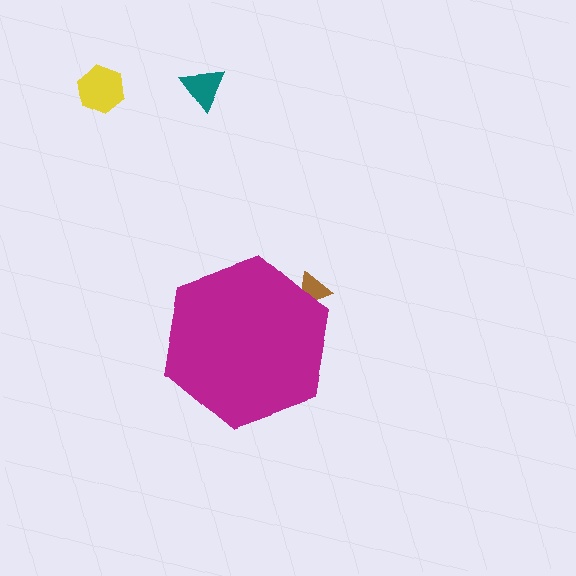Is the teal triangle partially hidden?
No, the teal triangle is fully visible.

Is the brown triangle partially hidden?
Yes, the brown triangle is partially hidden behind the magenta hexagon.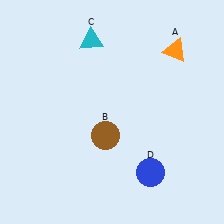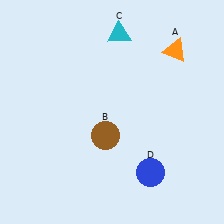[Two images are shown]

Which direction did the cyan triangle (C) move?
The cyan triangle (C) moved right.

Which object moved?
The cyan triangle (C) moved right.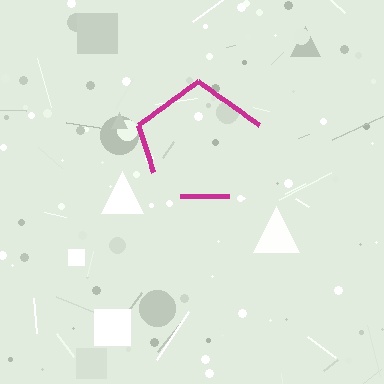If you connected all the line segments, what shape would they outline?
They would outline a pentagon.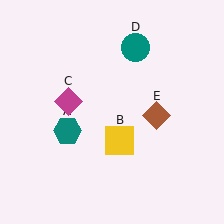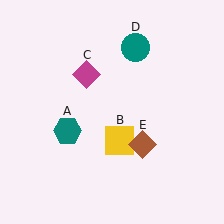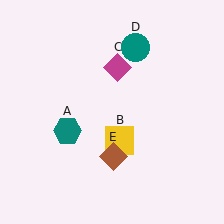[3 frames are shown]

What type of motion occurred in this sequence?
The magenta diamond (object C), brown diamond (object E) rotated clockwise around the center of the scene.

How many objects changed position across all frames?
2 objects changed position: magenta diamond (object C), brown diamond (object E).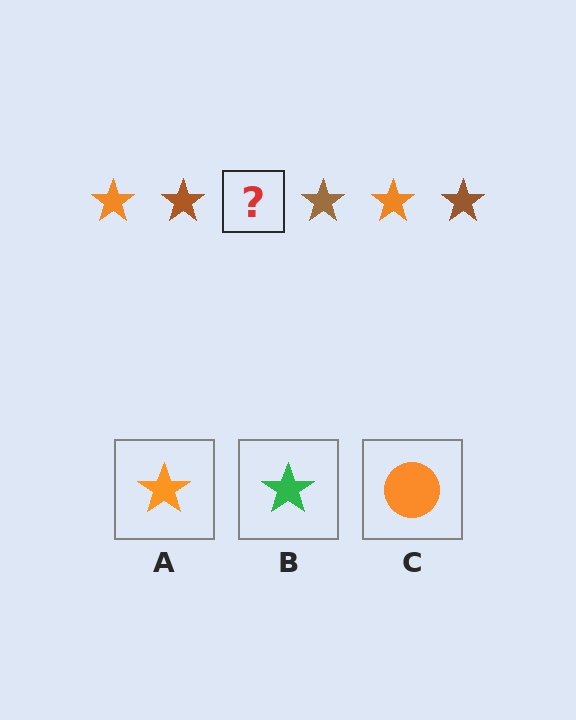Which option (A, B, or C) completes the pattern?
A.